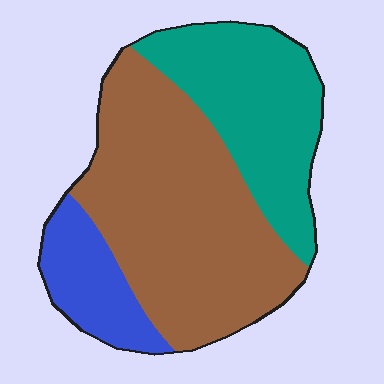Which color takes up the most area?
Brown, at roughly 55%.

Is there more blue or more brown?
Brown.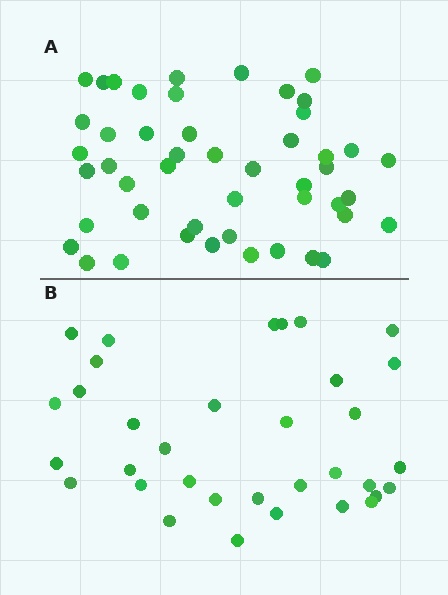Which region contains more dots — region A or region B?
Region A (the top region) has more dots.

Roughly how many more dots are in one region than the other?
Region A has approximately 15 more dots than region B.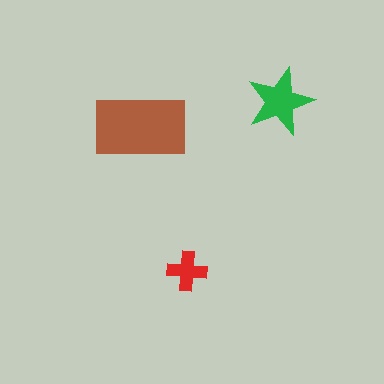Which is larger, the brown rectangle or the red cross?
The brown rectangle.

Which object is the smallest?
The red cross.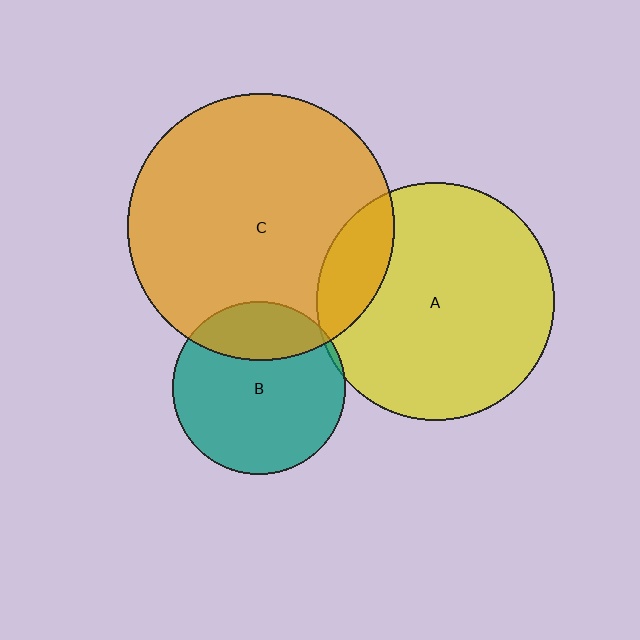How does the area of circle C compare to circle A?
Approximately 1.3 times.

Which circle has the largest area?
Circle C (orange).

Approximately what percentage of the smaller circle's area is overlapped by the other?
Approximately 25%.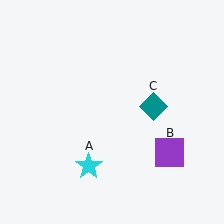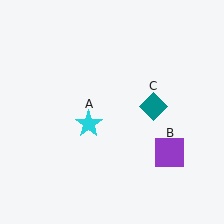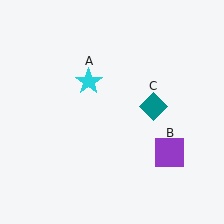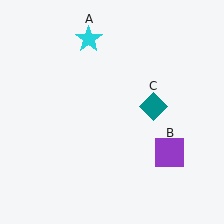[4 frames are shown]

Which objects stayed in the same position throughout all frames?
Purple square (object B) and teal diamond (object C) remained stationary.